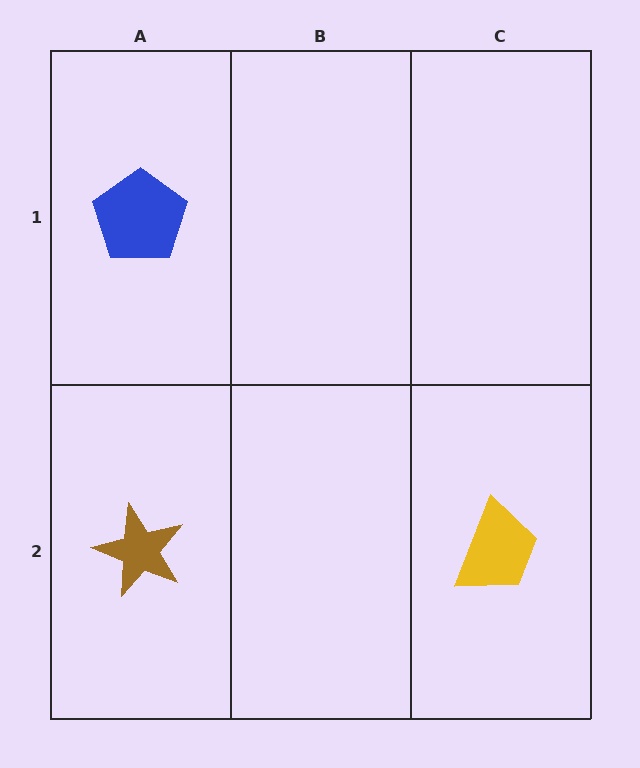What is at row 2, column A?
A brown star.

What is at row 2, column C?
A yellow trapezoid.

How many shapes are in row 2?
2 shapes.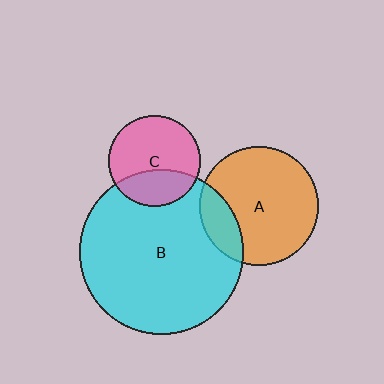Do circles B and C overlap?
Yes.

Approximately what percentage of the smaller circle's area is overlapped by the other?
Approximately 30%.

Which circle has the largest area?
Circle B (cyan).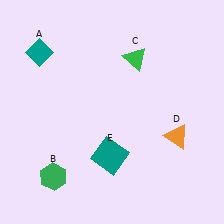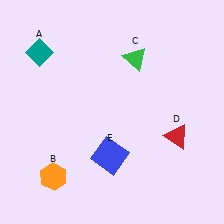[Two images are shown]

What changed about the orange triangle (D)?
In Image 1, D is orange. In Image 2, it changed to red.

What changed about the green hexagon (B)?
In Image 1, B is green. In Image 2, it changed to orange.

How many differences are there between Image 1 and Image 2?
There are 3 differences between the two images.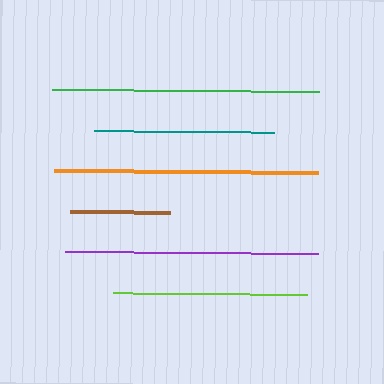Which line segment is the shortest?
The brown line is the shortest at approximately 100 pixels.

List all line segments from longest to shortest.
From longest to shortest: green, orange, purple, lime, teal, brown.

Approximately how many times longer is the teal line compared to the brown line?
The teal line is approximately 1.8 times the length of the brown line.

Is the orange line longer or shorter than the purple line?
The orange line is longer than the purple line.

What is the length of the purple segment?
The purple segment is approximately 254 pixels long.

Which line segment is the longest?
The green line is the longest at approximately 267 pixels.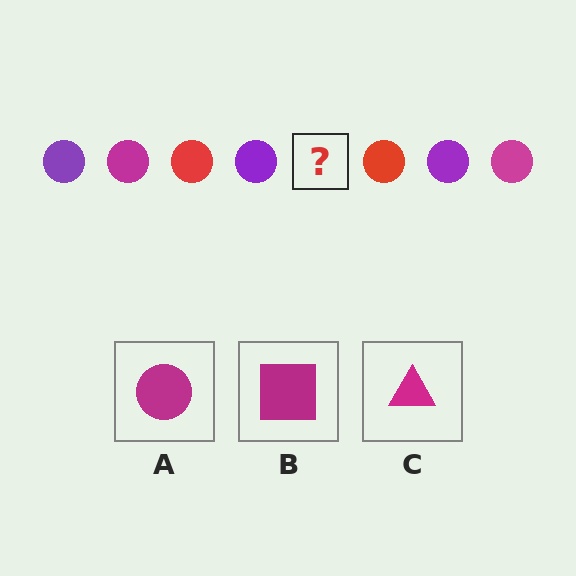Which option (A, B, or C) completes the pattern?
A.